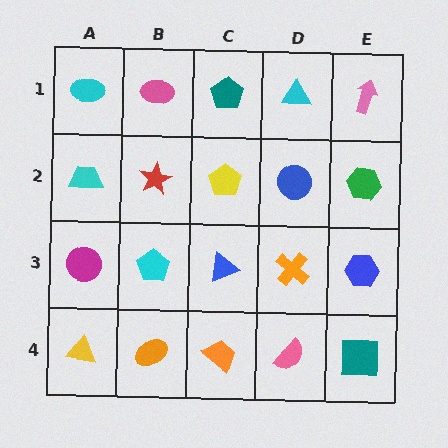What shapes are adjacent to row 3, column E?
A green hexagon (row 2, column E), a teal square (row 4, column E), an orange cross (row 3, column D).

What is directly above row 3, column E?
A green hexagon.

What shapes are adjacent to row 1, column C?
A yellow pentagon (row 2, column C), a pink ellipse (row 1, column B), a cyan triangle (row 1, column D).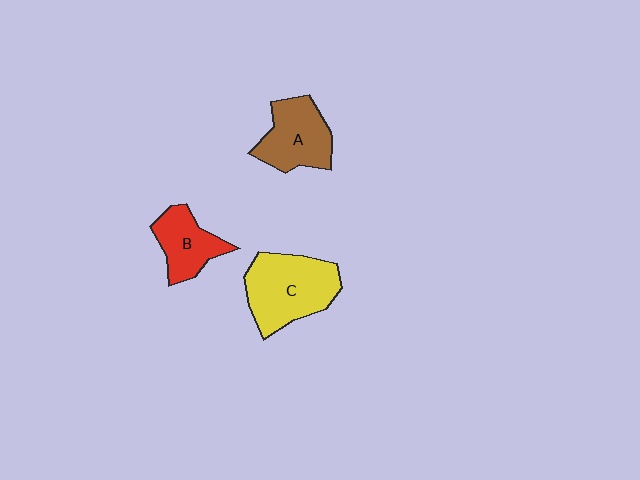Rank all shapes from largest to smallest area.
From largest to smallest: C (yellow), A (brown), B (red).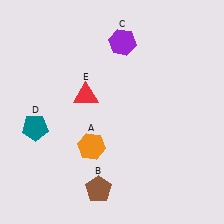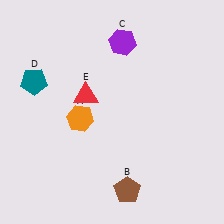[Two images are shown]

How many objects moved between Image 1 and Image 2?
3 objects moved between the two images.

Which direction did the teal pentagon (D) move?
The teal pentagon (D) moved up.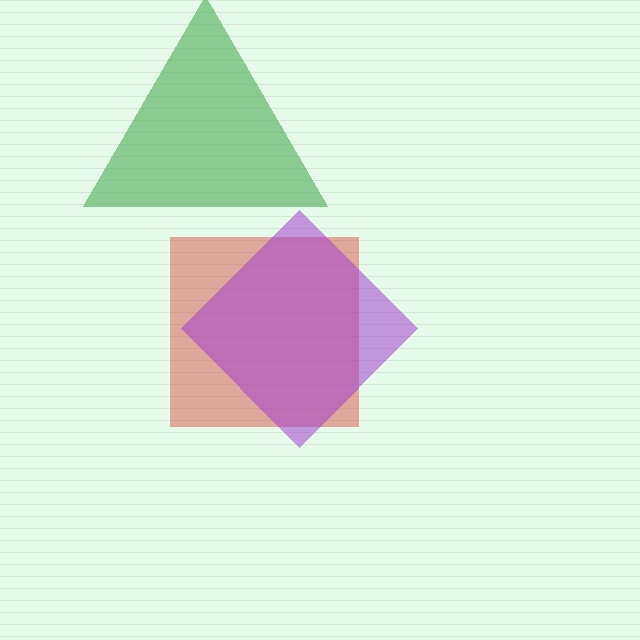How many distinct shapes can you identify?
There are 3 distinct shapes: a green triangle, a red square, a purple diamond.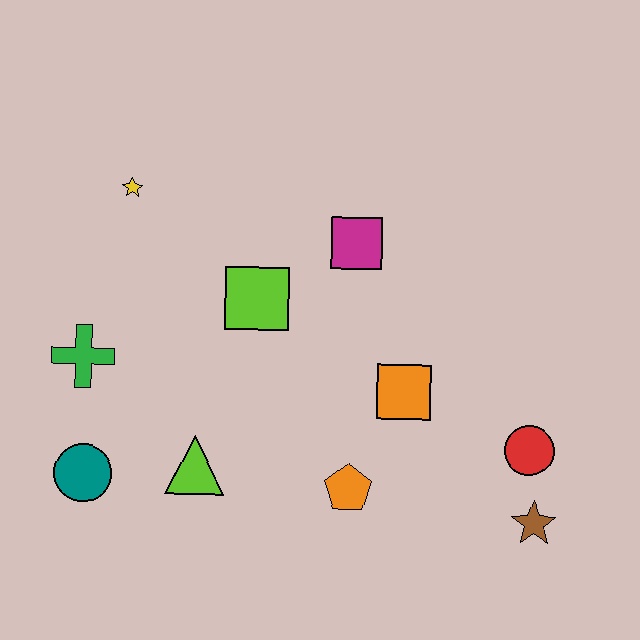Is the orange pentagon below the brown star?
No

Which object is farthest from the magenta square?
The teal circle is farthest from the magenta square.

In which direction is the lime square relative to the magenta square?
The lime square is to the left of the magenta square.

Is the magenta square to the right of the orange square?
No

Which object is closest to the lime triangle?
The teal circle is closest to the lime triangle.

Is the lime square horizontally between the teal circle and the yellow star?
No